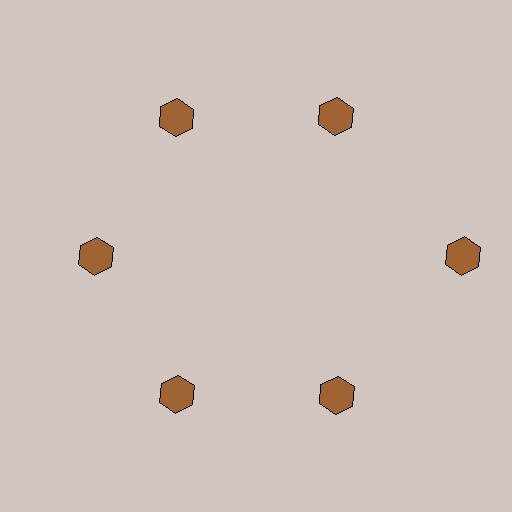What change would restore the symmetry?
The symmetry would be restored by moving it inward, back onto the ring so that all 6 hexagons sit at equal angles and equal distance from the center.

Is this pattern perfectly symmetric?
No. The 6 brown hexagons are arranged in a ring, but one element near the 3 o'clock position is pushed outward from the center, breaking the 6-fold rotational symmetry.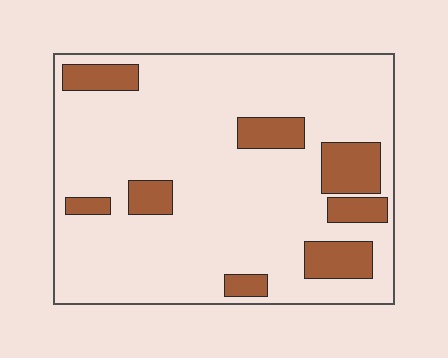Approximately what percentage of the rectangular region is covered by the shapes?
Approximately 15%.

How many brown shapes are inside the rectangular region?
8.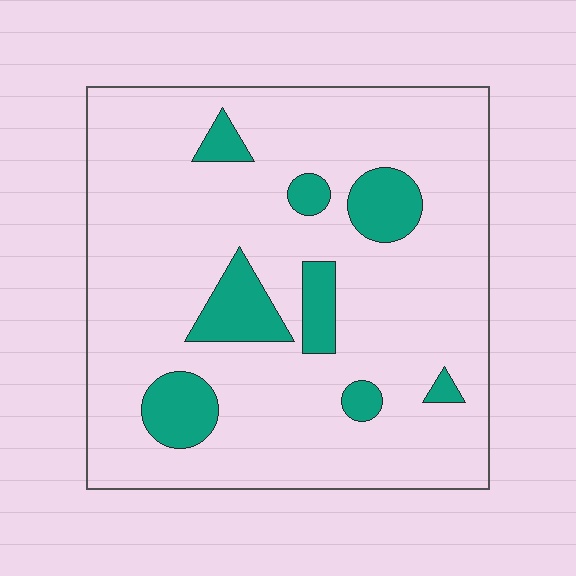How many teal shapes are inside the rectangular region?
8.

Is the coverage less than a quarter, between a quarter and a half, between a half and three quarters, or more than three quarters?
Less than a quarter.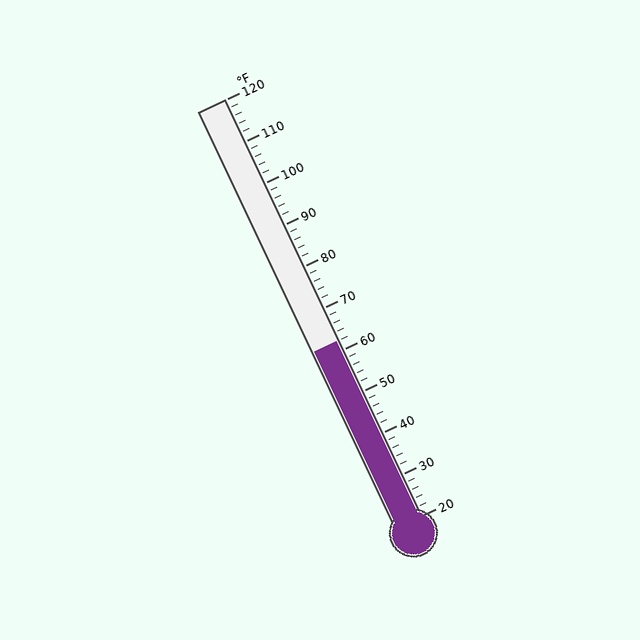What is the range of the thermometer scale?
The thermometer scale ranges from 20°F to 120°F.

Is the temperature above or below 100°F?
The temperature is below 100°F.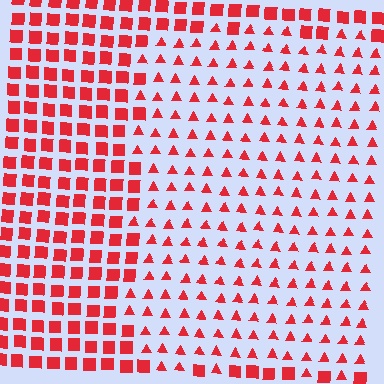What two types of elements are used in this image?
The image uses triangles inside the rectangle region and squares outside it.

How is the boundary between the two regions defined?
The boundary is defined by a change in element shape: triangles inside vs. squares outside. All elements share the same color and spacing.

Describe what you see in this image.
The image is filled with small red elements arranged in a uniform grid. A rectangle-shaped region contains triangles, while the surrounding area contains squares. The boundary is defined purely by the change in element shape.